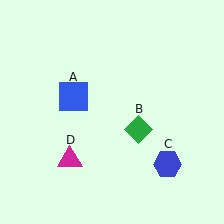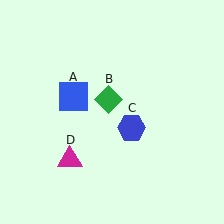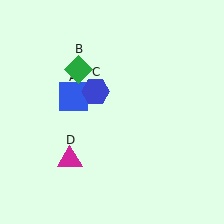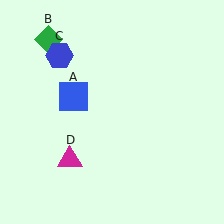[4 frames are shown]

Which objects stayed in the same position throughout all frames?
Blue square (object A) and magenta triangle (object D) remained stationary.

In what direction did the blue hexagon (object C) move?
The blue hexagon (object C) moved up and to the left.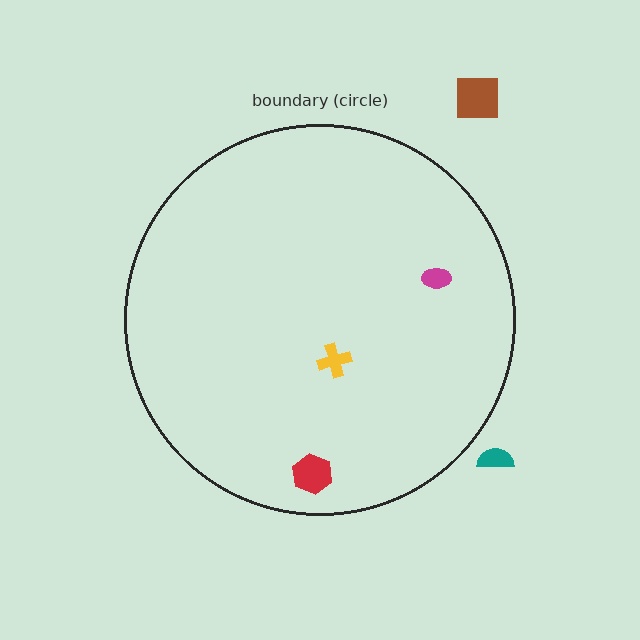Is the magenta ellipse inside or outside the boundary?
Inside.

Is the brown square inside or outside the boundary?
Outside.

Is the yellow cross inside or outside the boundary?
Inside.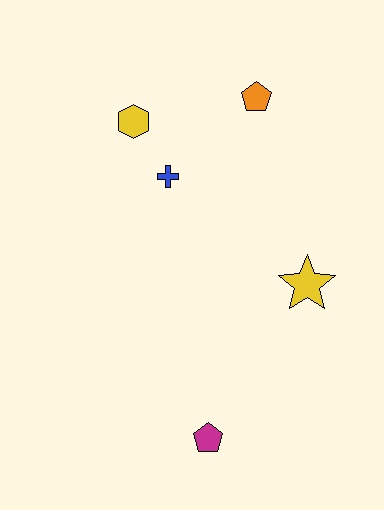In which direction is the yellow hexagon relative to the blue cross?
The yellow hexagon is above the blue cross.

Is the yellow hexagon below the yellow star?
No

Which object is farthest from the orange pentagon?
The magenta pentagon is farthest from the orange pentagon.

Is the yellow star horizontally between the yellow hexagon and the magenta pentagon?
No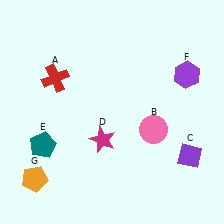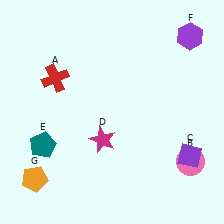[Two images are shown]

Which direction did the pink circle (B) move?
The pink circle (B) moved right.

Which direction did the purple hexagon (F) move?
The purple hexagon (F) moved up.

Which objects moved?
The objects that moved are: the pink circle (B), the purple hexagon (F).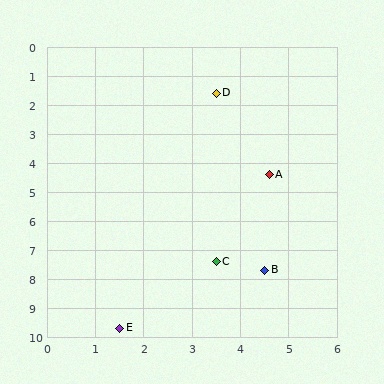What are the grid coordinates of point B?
Point B is at approximately (4.5, 7.7).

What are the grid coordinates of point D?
Point D is at approximately (3.5, 1.6).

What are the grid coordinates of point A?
Point A is at approximately (4.6, 4.4).